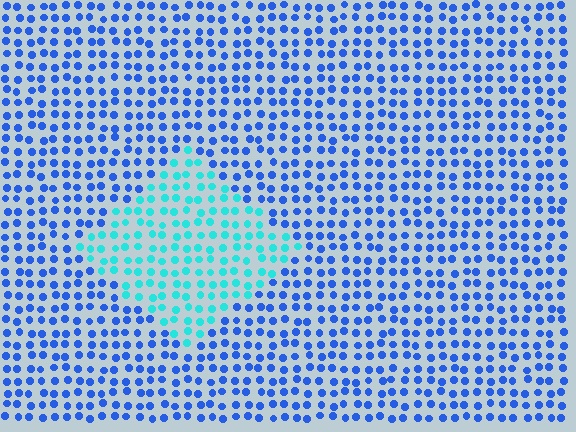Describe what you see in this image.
The image is filled with small blue elements in a uniform arrangement. A diamond-shaped region is visible where the elements are tinted to a slightly different hue, forming a subtle color boundary.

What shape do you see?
I see a diamond.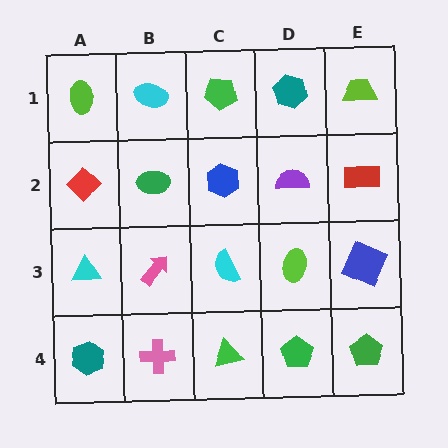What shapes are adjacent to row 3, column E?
A red rectangle (row 2, column E), a green pentagon (row 4, column E), a lime ellipse (row 3, column D).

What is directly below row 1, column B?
A green ellipse.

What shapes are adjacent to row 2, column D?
A teal hexagon (row 1, column D), a lime ellipse (row 3, column D), a blue hexagon (row 2, column C), a red rectangle (row 2, column E).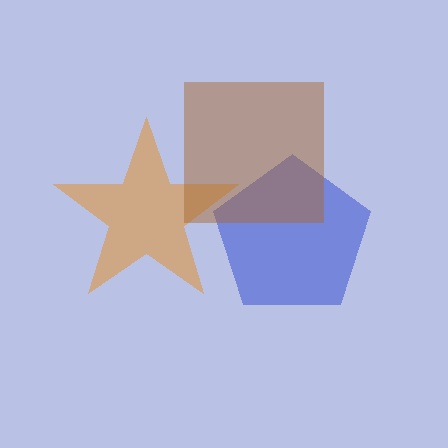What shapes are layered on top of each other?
The layered shapes are: an orange star, a blue pentagon, a brown square.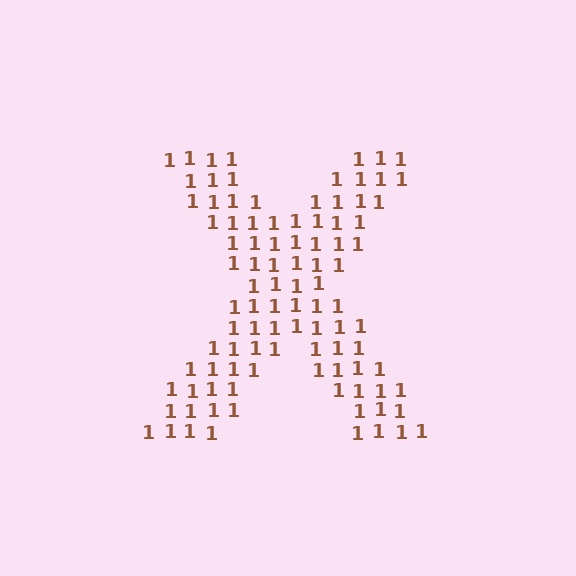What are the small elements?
The small elements are digit 1's.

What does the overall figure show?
The overall figure shows the letter X.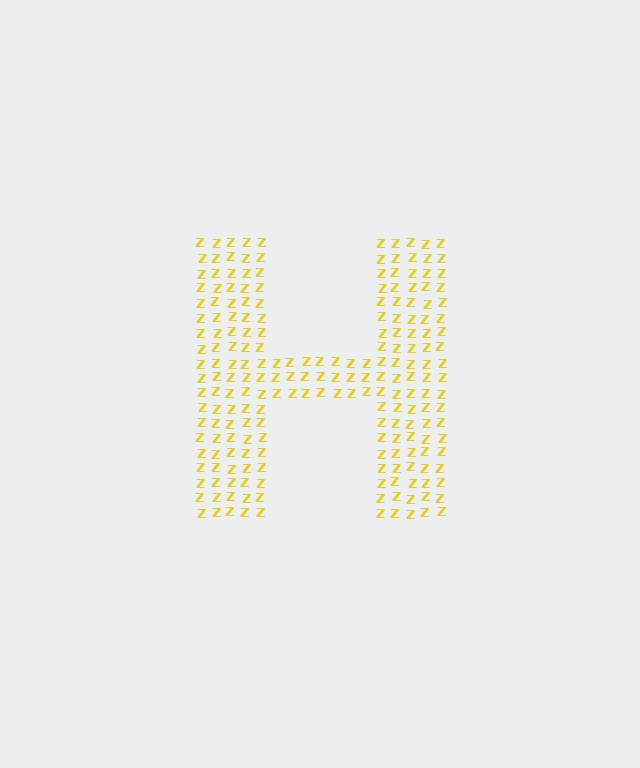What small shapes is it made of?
It is made of small letter Z's.